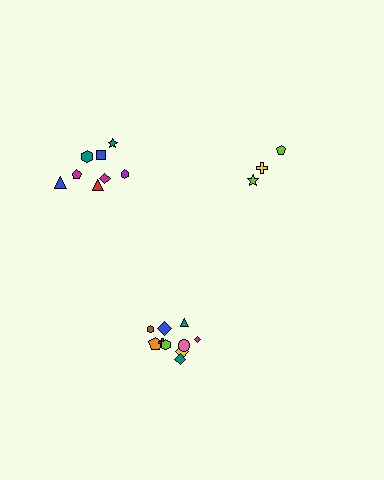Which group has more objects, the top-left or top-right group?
The top-left group.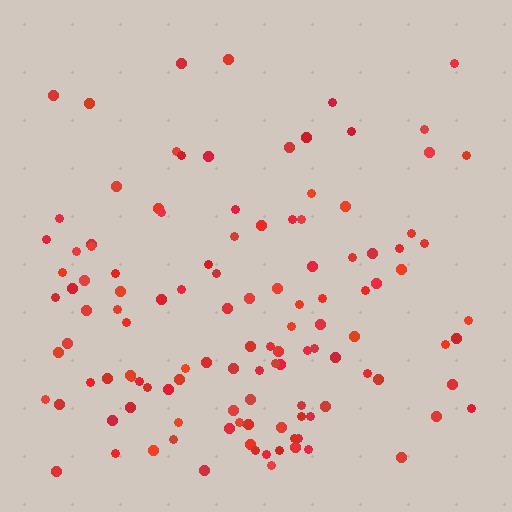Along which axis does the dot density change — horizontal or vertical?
Vertical.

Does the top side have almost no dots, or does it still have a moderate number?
Still a moderate number, just noticeably fewer than the bottom.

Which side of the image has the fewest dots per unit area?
The top.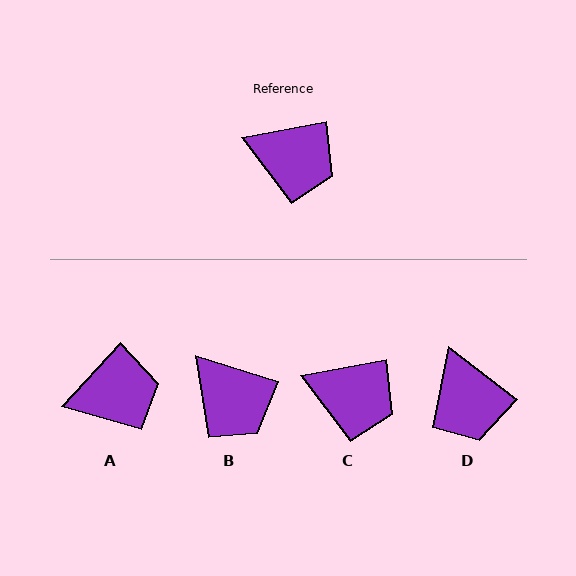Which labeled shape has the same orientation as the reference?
C.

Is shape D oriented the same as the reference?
No, it is off by about 48 degrees.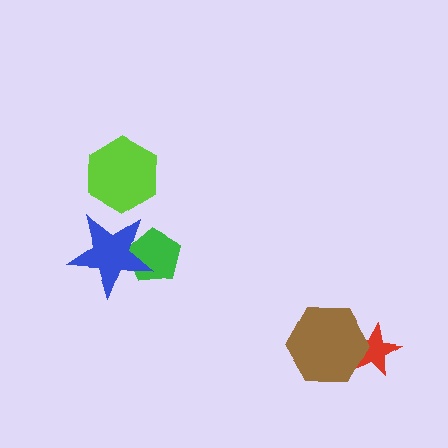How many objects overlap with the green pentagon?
1 object overlaps with the green pentagon.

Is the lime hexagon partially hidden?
No, no other shape covers it.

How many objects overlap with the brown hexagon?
1 object overlaps with the brown hexagon.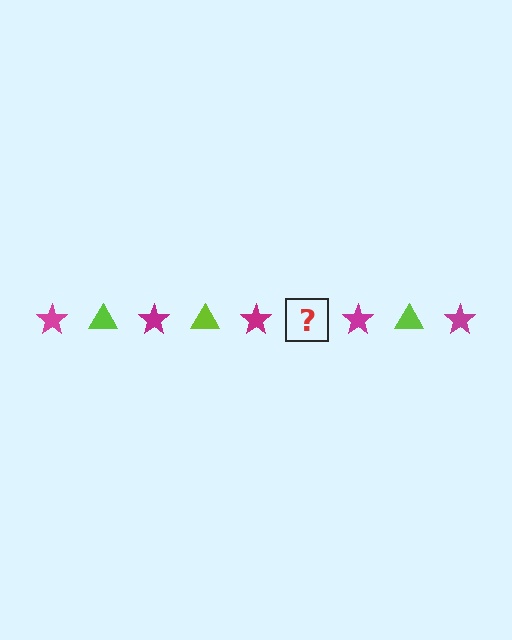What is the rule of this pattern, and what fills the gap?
The rule is that the pattern alternates between magenta star and lime triangle. The gap should be filled with a lime triangle.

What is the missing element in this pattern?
The missing element is a lime triangle.